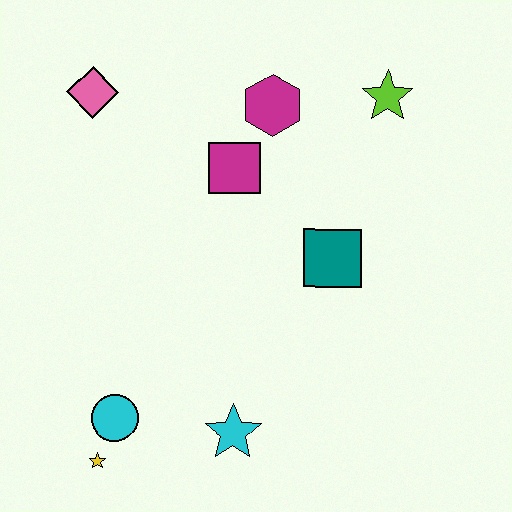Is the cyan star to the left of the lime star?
Yes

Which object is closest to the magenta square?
The magenta hexagon is closest to the magenta square.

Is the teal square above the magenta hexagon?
No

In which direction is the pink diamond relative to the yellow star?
The pink diamond is above the yellow star.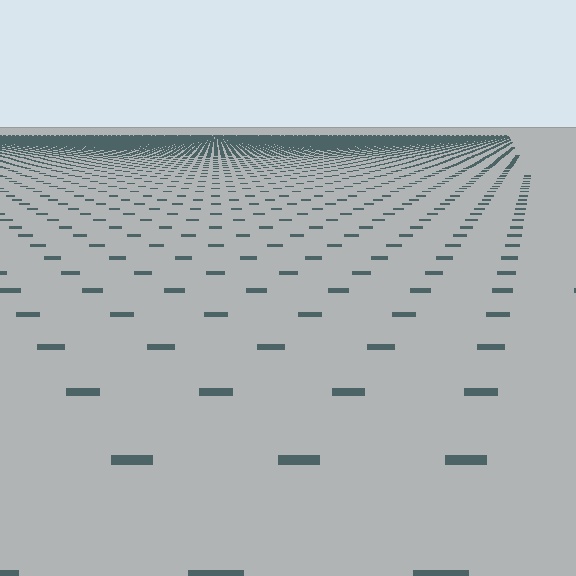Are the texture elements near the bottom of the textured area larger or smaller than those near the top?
Larger. Near the bottom, elements are closer to the viewer and appear at a bigger on-screen size.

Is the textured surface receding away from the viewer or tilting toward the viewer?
The surface is receding away from the viewer. Texture elements get smaller and denser toward the top.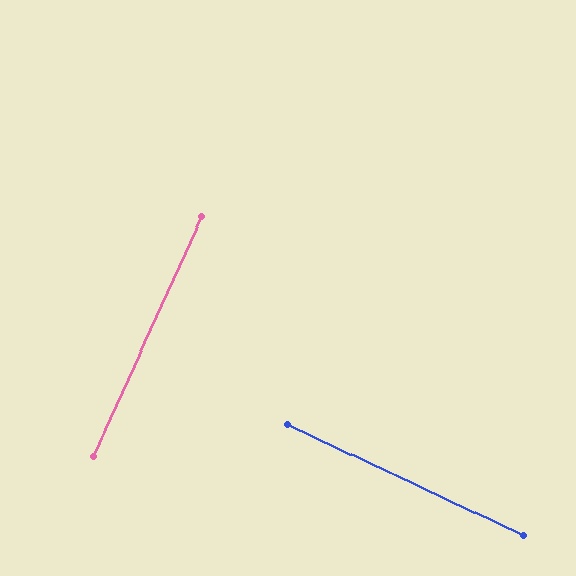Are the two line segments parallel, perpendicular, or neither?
Perpendicular — they meet at approximately 89°.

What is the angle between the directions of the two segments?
Approximately 89 degrees.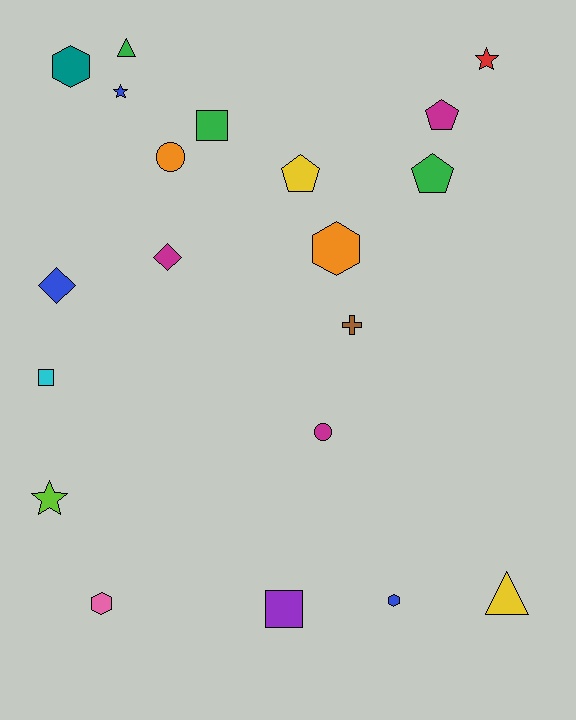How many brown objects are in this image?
There is 1 brown object.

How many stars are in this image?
There are 3 stars.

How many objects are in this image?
There are 20 objects.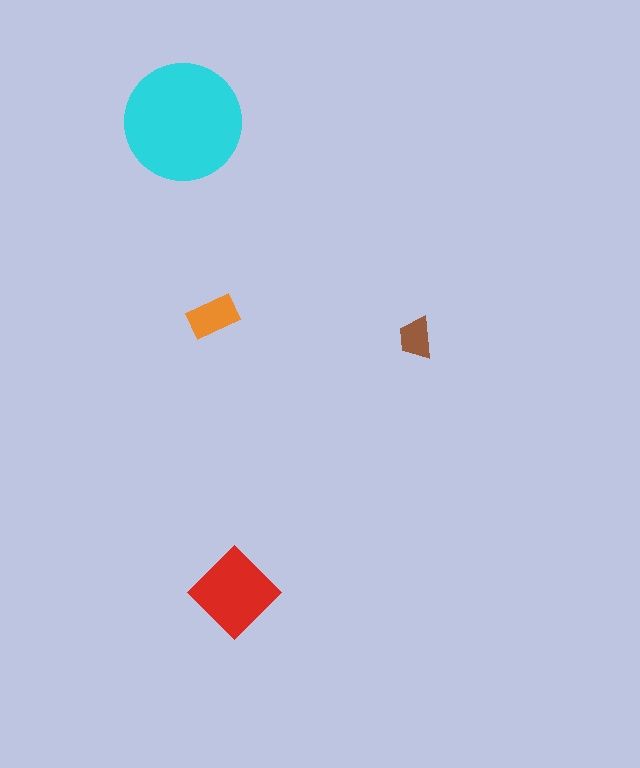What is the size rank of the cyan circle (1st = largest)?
1st.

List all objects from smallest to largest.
The brown trapezoid, the orange rectangle, the red diamond, the cyan circle.